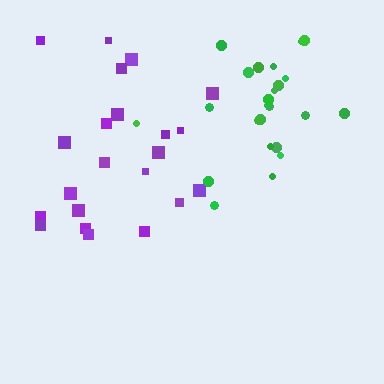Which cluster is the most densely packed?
Green.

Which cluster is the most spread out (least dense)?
Purple.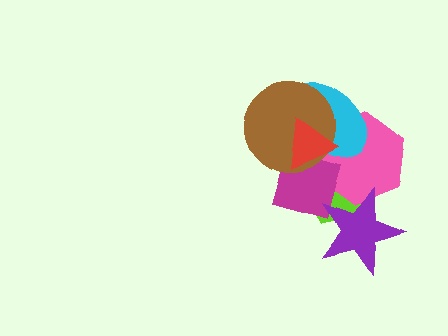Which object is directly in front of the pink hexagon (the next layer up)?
The cyan ellipse is directly in front of the pink hexagon.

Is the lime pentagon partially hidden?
Yes, it is partially covered by another shape.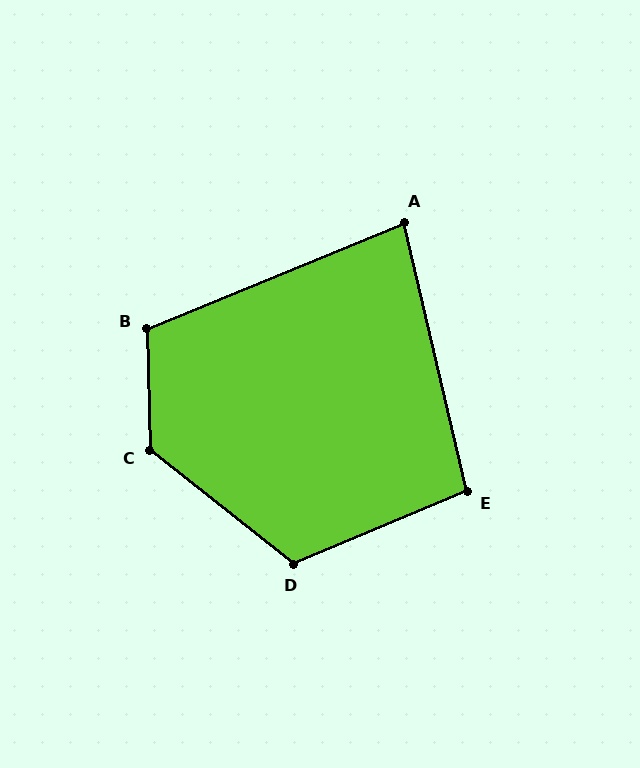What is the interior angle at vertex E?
Approximately 99 degrees (obtuse).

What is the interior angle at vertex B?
Approximately 111 degrees (obtuse).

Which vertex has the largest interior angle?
C, at approximately 130 degrees.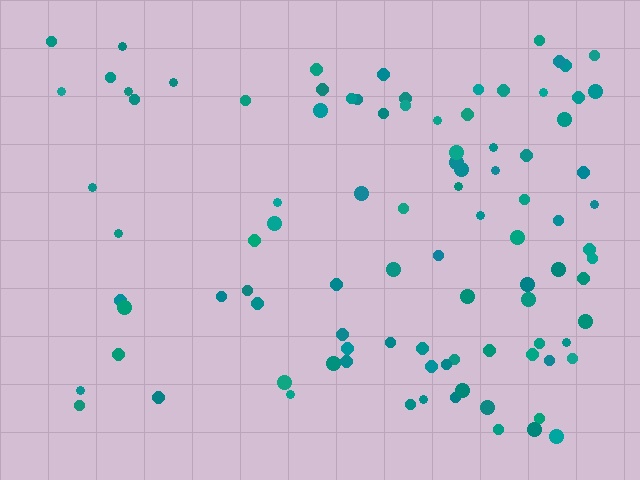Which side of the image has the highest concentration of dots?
The right.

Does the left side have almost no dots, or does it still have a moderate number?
Still a moderate number, just noticeably fewer than the right.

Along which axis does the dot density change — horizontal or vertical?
Horizontal.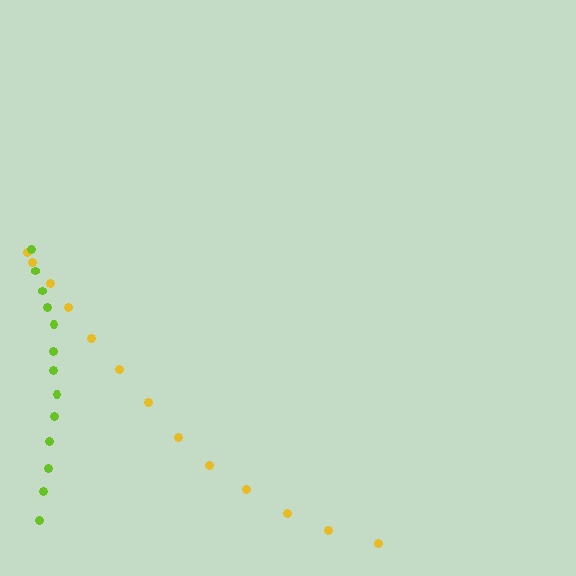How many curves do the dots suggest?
There are 2 distinct paths.